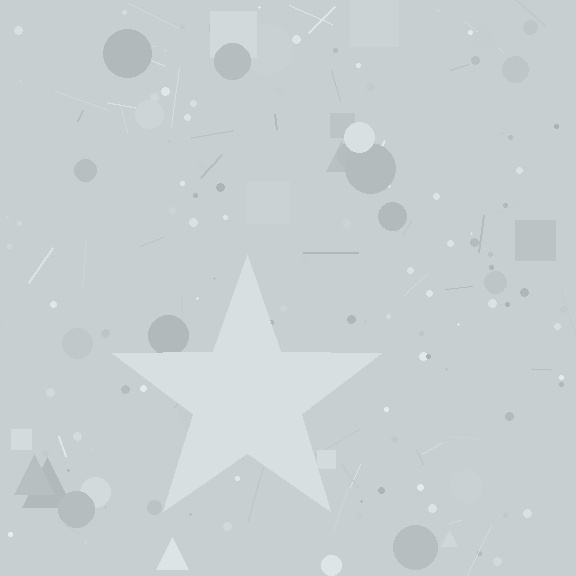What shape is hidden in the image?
A star is hidden in the image.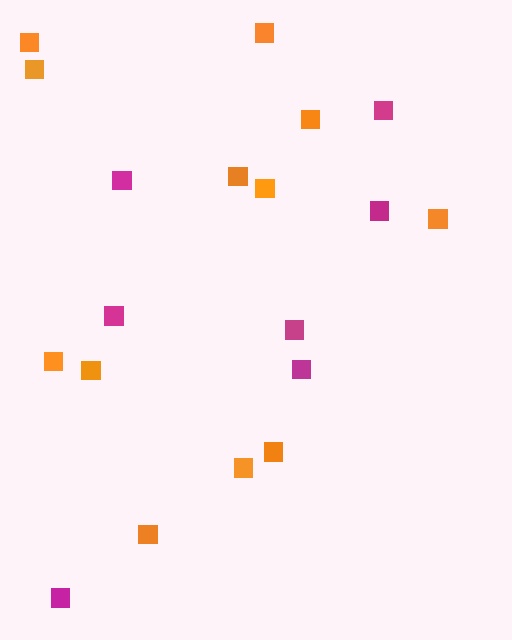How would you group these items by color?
There are 2 groups: one group of orange squares (12) and one group of magenta squares (7).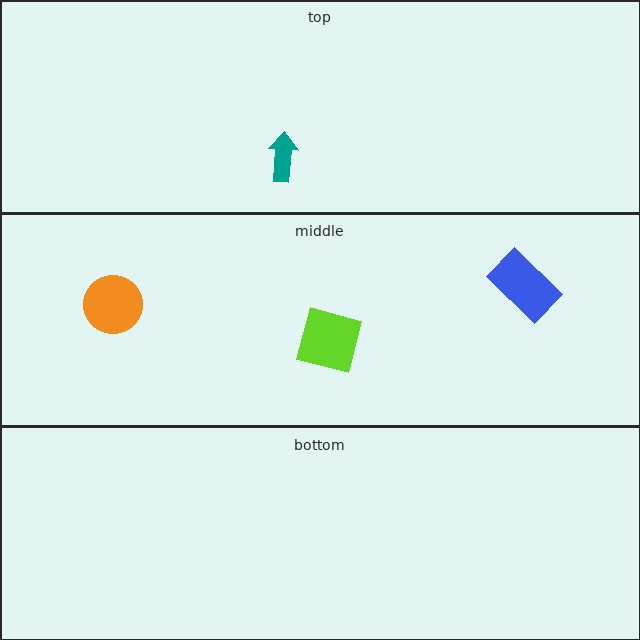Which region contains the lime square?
The middle region.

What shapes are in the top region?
The teal arrow.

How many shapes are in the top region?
1.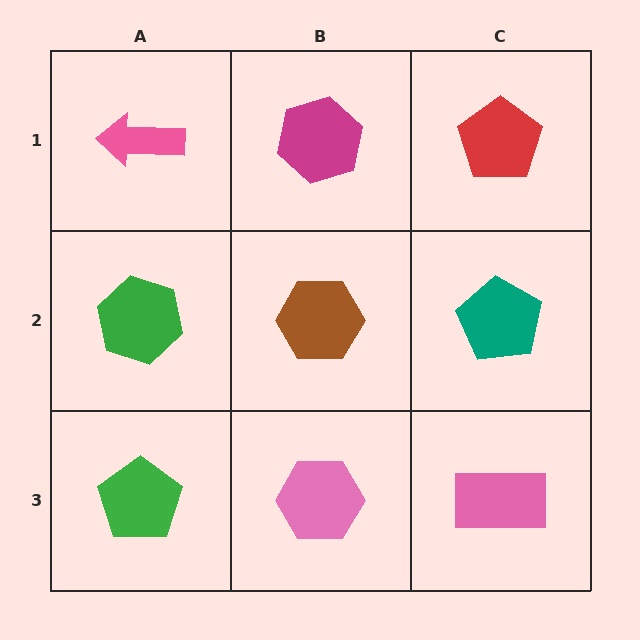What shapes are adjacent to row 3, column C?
A teal pentagon (row 2, column C), a pink hexagon (row 3, column B).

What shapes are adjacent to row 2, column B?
A magenta hexagon (row 1, column B), a pink hexagon (row 3, column B), a green hexagon (row 2, column A), a teal pentagon (row 2, column C).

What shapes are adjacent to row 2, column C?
A red pentagon (row 1, column C), a pink rectangle (row 3, column C), a brown hexagon (row 2, column B).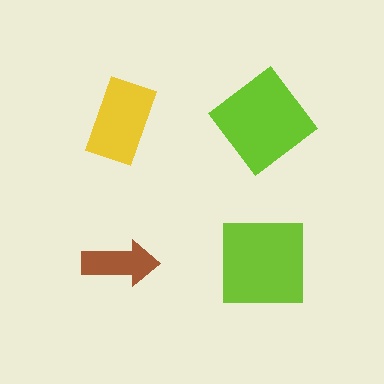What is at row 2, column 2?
A lime square.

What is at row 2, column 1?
A brown arrow.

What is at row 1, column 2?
A lime diamond.